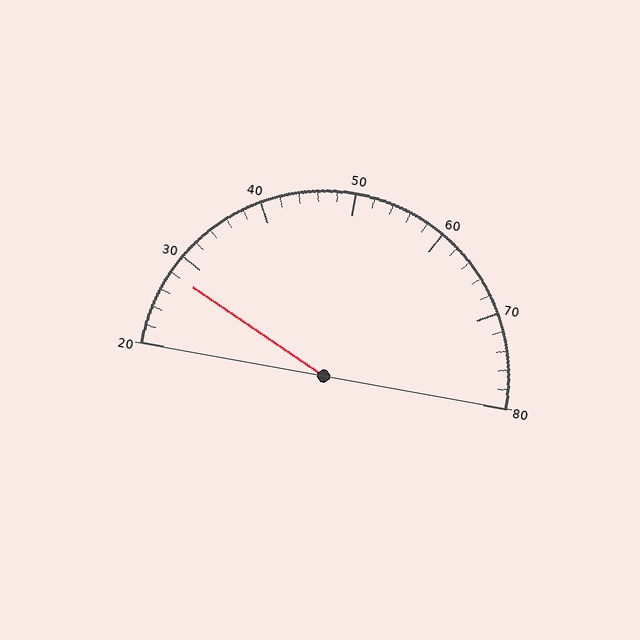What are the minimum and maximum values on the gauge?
The gauge ranges from 20 to 80.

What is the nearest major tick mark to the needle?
The nearest major tick mark is 30.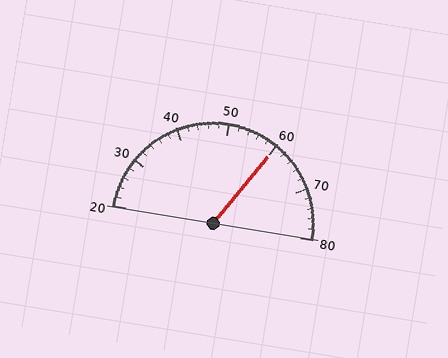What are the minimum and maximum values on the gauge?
The gauge ranges from 20 to 80.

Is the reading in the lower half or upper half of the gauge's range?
The reading is in the upper half of the range (20 to 80).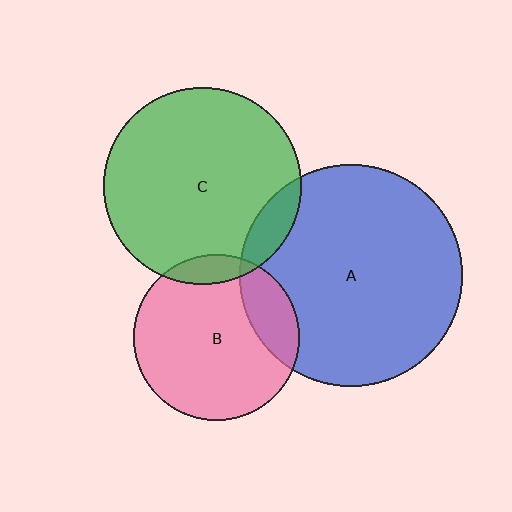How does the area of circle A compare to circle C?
Approximately 1.3 times.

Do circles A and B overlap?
Yes.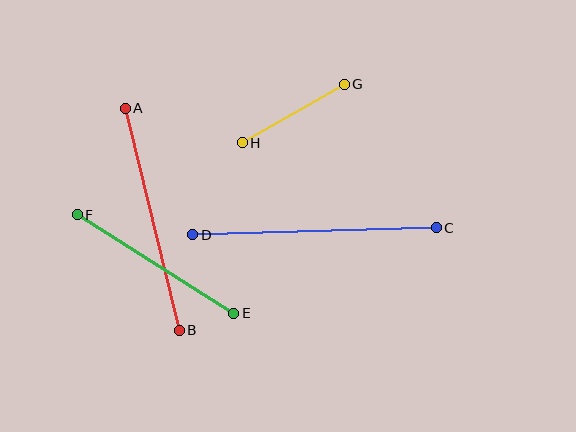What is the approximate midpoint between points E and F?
The midpoint is at approximately (156, 264) pixels.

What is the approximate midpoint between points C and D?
The midpoint is at approximately (314, 231) pixels.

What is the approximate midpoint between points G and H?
The midpoint is at approximately (293, 114) pixels.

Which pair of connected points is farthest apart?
Points C and D are farthest apart.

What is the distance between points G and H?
The distance is approximately 118 pixels.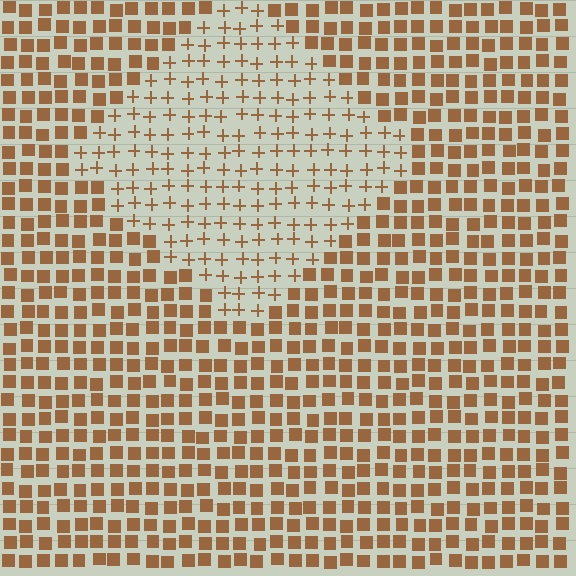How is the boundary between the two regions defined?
The boundary is defined by a change in element shape: plus signs inside vs. squares outside. All elements share the same color and spacing.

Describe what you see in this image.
The image is filled with small brown elements arranged in a uniform grid. A diamond-shaped region contains plus signs, while the surrounding area contains squares. The boundary is defined purely by the change in element shape.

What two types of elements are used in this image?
The image uses plus signs inside the diamond region and squares outside it.